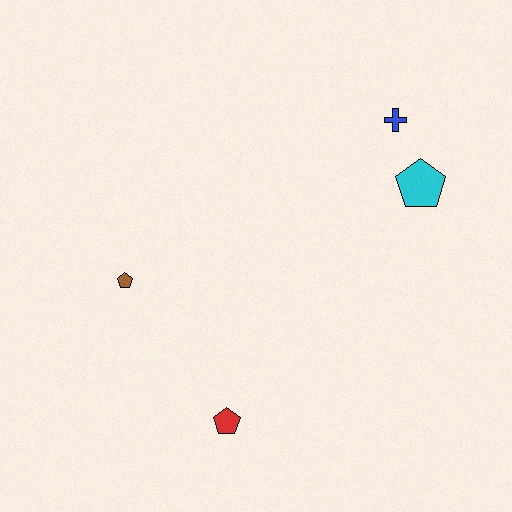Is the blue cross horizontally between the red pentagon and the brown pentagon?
No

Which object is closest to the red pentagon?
The brown pentagon is closest to the red pentagon.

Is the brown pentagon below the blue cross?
Yes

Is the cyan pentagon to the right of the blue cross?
Yes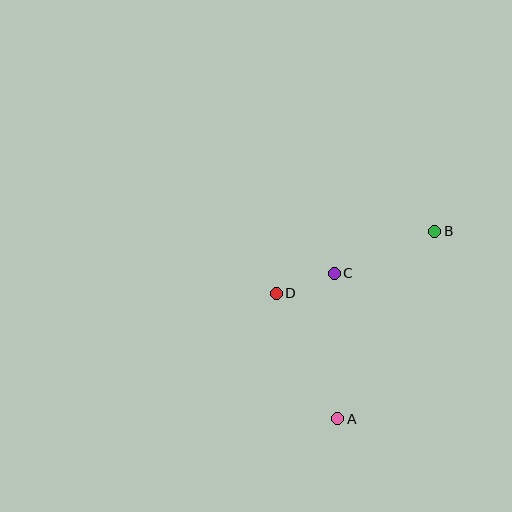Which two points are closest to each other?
Points C and D are closest to each other.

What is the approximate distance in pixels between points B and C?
The distance between B and C is approximately 109 pixels.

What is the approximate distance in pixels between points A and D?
The distance between A and D is approximately 140 pixels.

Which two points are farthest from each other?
Points A and B are farthest from each other.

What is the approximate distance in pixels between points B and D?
The distance between B and D is approximately 170 pixels.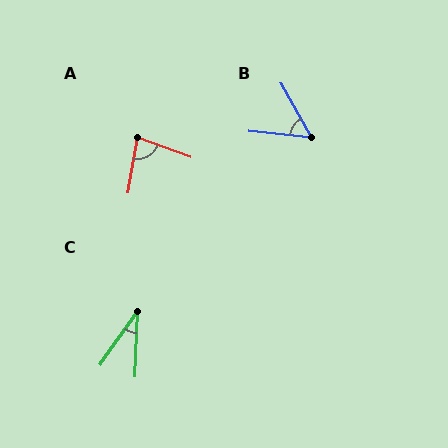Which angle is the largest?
A, at approximately 79 degrees.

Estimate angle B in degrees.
Approximately 55 degrees.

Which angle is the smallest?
C, at approximately 33 degrees.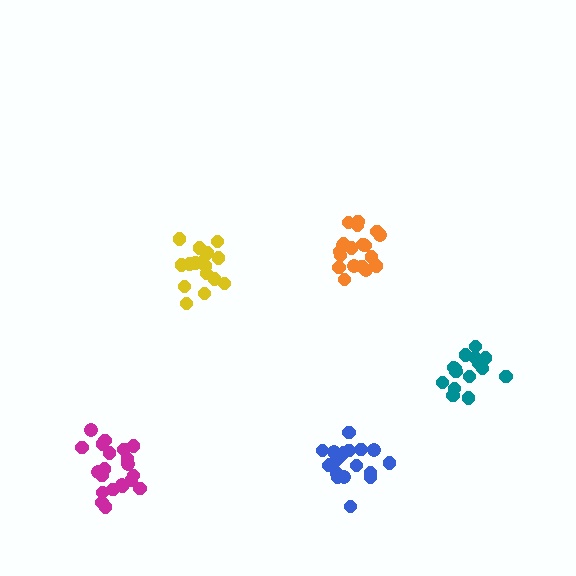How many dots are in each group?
Group 1: 21 dots, Group 2: 16 dots, Group 3: 19 dots, Group 4: 19 dots, Group 5: 15 dots (90 total).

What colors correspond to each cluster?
The clusters are colored: magenta, yellow, orange, blue, teal.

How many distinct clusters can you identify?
There are 5 distinct clusters.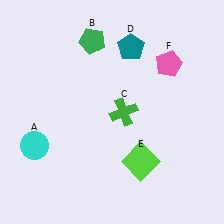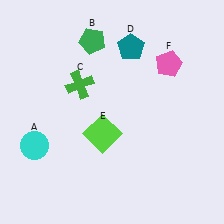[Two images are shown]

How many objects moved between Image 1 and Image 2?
2 objects moved between the two images.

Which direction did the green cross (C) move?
The green cross (C) moved left.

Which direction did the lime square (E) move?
The lime square (E) moved left.